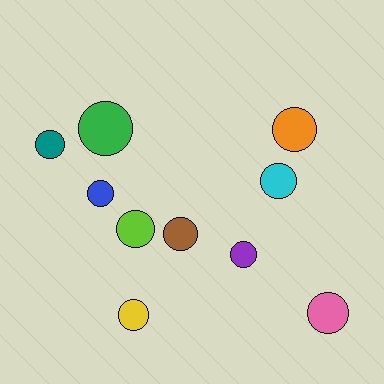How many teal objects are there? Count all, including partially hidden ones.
There is 1 teal object.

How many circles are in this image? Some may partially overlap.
There are 10 circles.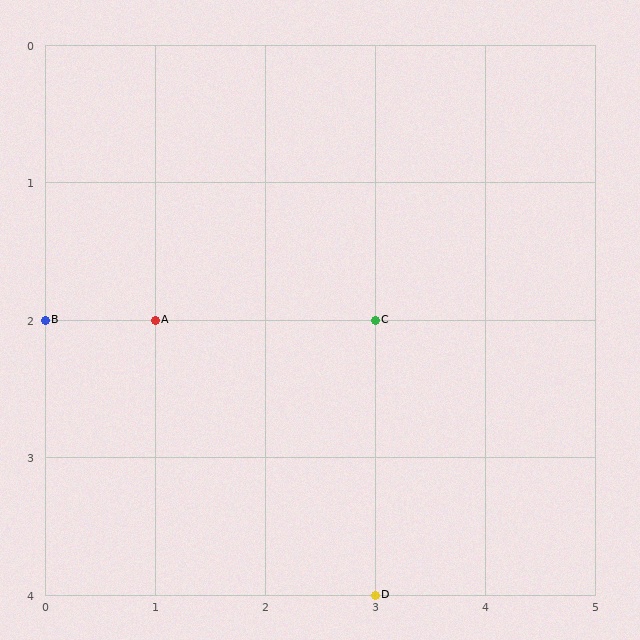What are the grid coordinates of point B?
Point B is at grid coordinates (0, 2).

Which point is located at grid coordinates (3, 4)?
Point D is at (3, 4).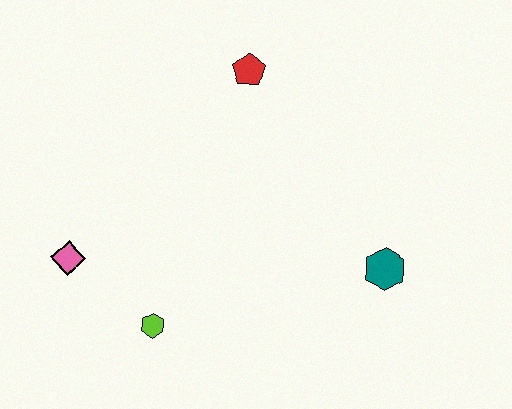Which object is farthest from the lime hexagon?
The red pentagon is farthest from the lime hexagon.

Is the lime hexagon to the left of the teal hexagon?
Yes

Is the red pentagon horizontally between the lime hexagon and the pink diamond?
No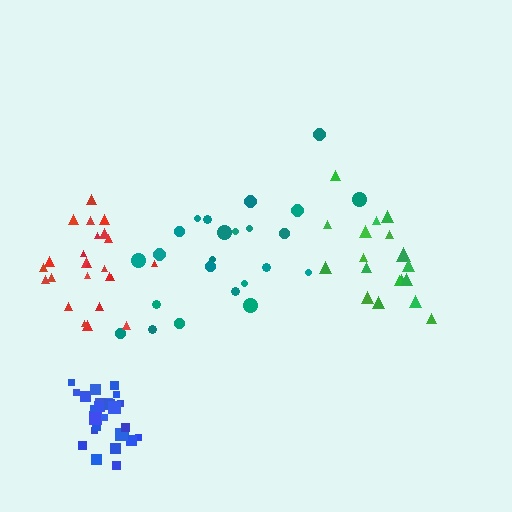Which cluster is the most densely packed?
Blue.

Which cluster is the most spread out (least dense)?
Teal.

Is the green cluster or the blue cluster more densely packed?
Blue.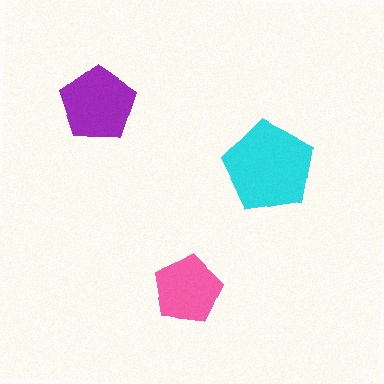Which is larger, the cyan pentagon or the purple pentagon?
The cyan one.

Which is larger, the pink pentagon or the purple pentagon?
The purple one.